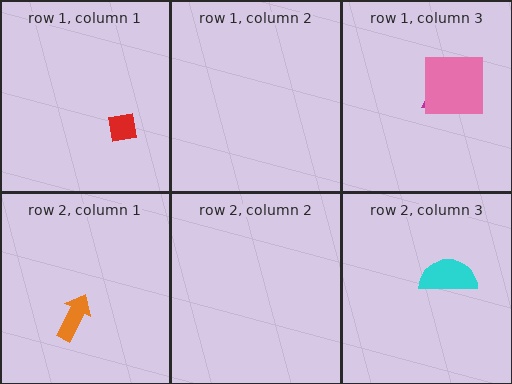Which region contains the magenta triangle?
The row 1, column 3 region.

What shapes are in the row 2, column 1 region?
The orange arrow.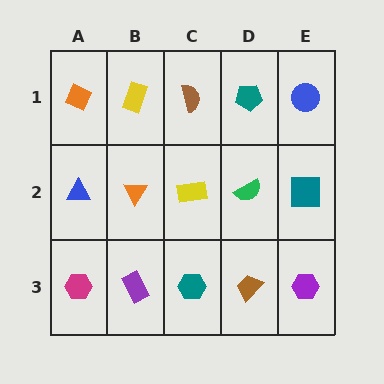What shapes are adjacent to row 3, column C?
A yellow rectangle (row 2, column C), a purple rectangle (row 3, column B), a brown trapezoid (row 3, column D).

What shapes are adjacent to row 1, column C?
A yellow rectangle (row 2, column C), a yellow rectangle (row 1, column B), a teal pentagon (row 1, column D).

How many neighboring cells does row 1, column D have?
3.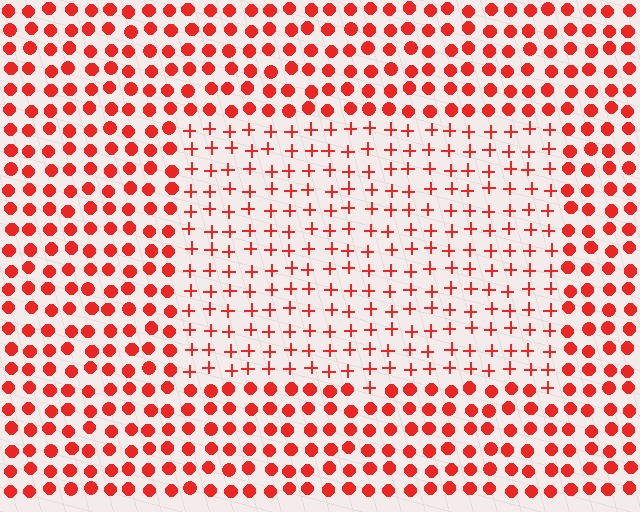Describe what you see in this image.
The image is filled with small red elements arranged in a uniform grid. A rectangle-shaped region contains plus signs, while the surrounding area contains circles. The boundary is defined purely by the change in element shape.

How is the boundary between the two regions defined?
The boundary is defined by a change in element shape: plus signs inside vs. circles outside. All elements share the same color and spacing.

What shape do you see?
I see a rectangle.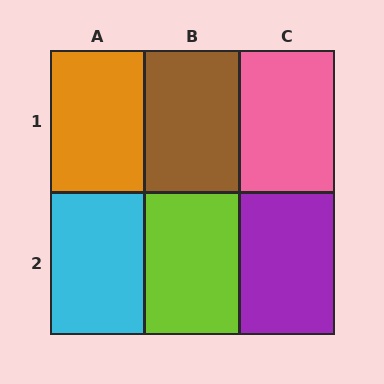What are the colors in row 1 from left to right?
Orange, brown, pink.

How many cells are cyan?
1 cell is cyan.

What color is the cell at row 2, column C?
Purple.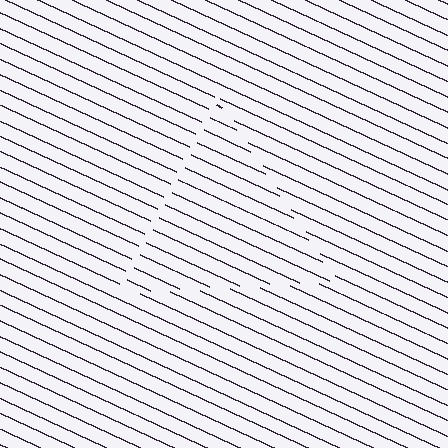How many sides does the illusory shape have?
3 sides — the line-ends trace a triangle.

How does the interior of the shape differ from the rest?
The interior of the shape contains the same grating, shifted by half a period — the contour is defined by the phase discontinuity where line-ends from the inner and outer gratings abut.